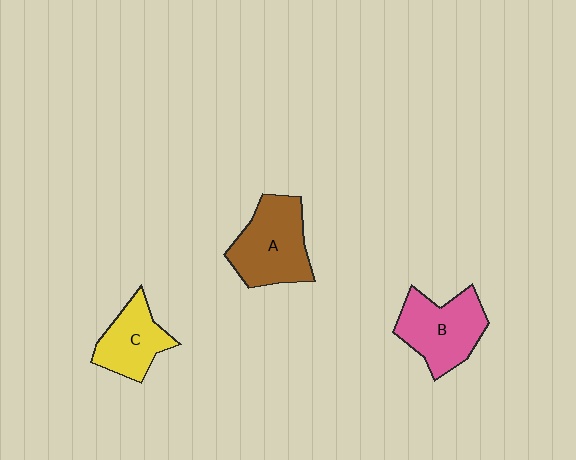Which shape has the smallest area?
Shape C (yellow).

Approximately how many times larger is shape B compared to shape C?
Approximately 1.3 times.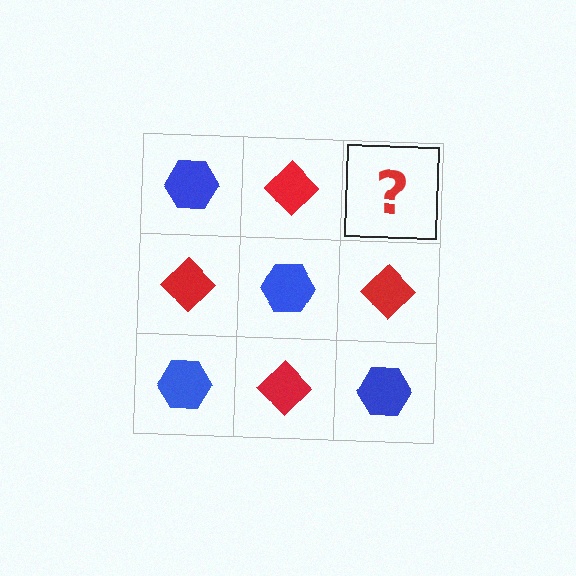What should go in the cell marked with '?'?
The missing cell should contain a blue hexagon.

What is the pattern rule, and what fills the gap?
The rule is that it alternates blue hexagon and red diamond in a checkerboard pattern. The gap should be filled with a blue hexagon.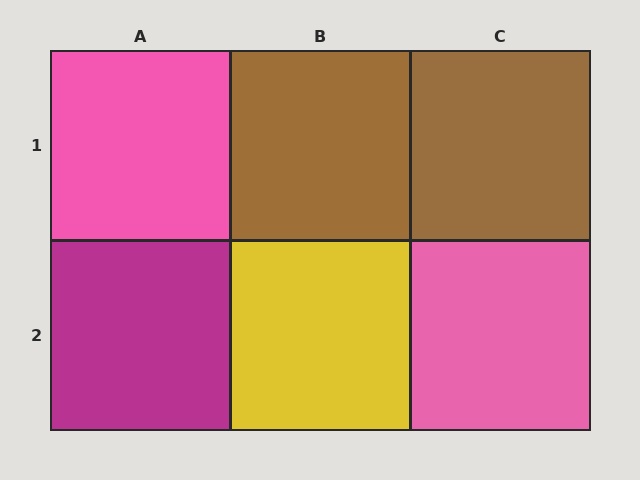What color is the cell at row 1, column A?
Pink.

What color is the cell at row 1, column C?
Brown.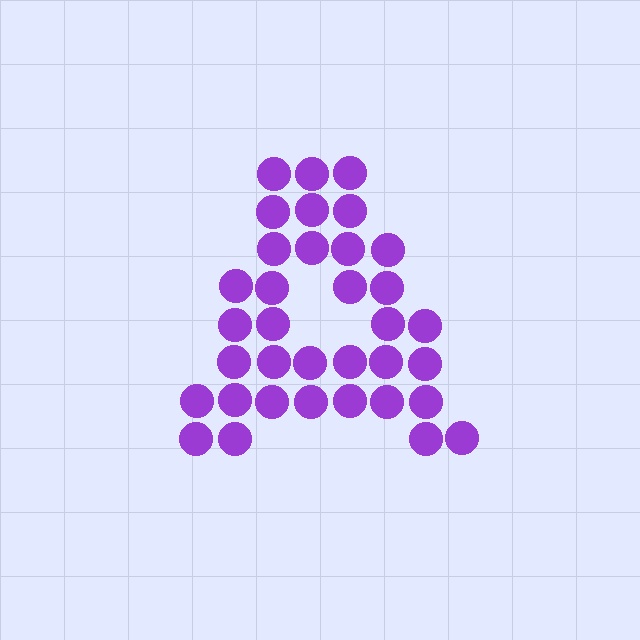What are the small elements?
The small elements are circles.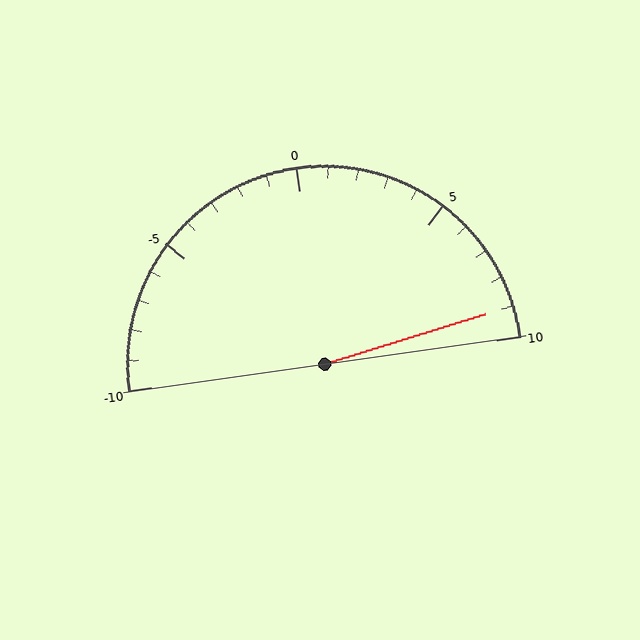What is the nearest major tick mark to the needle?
The nearest major tick mark is 10.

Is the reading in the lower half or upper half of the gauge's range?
The reading is in the upper half of the range (-10 to 10).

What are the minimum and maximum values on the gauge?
The gauge ranges from -10 to 10.